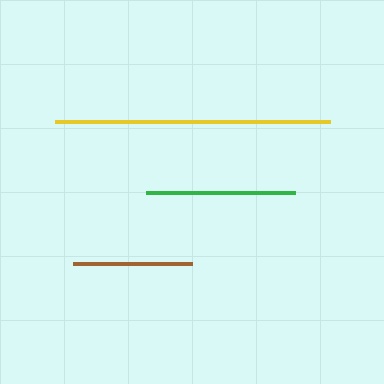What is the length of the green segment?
The green segment is approximately 149 pixels long.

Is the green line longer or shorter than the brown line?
The green line is longer than the brown line.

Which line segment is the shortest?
The brown line is the shortest at approximately 119 pixels.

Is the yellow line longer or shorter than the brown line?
The yellow line is longer than the brown line.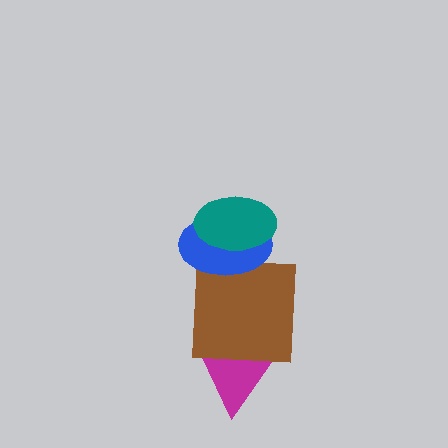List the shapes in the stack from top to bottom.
From top to bottom: the teal ellipse, the blue ellipse, the brown square, the magenta triangle.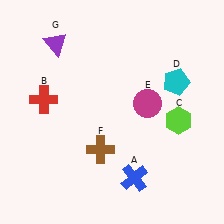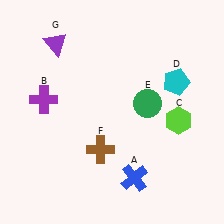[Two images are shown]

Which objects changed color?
B changed from red to purple. E changed from magenta to green.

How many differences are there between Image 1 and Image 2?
There are 2 differences between the two images.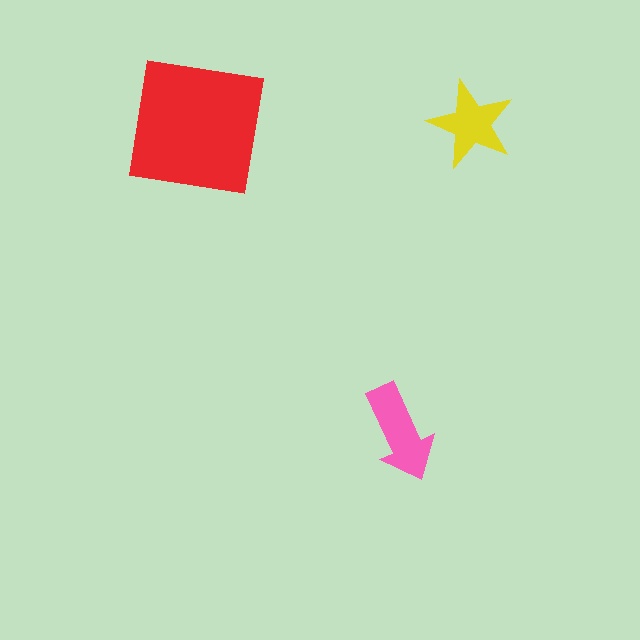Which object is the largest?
The red square.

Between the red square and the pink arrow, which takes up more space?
The red square.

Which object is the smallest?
The yellow star.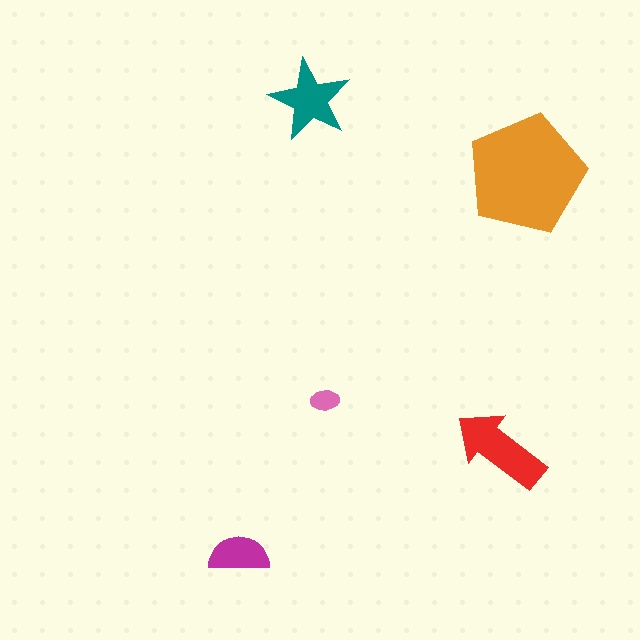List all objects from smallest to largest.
The pink ellipse, the magenta semicircle, the teal star, the red arrow, the orange pentagon.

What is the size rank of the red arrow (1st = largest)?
2nd.